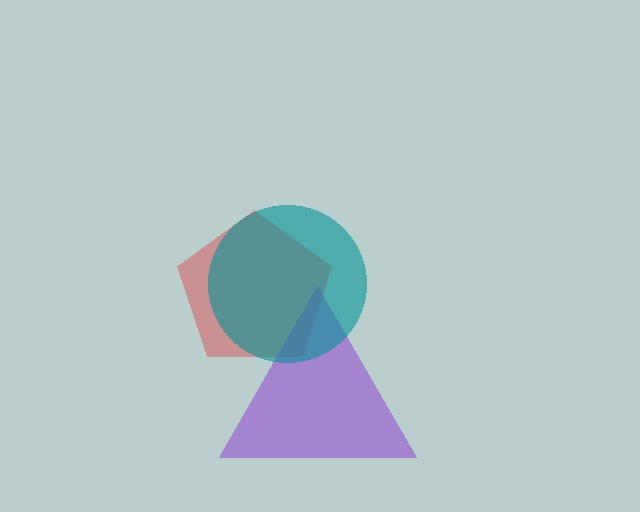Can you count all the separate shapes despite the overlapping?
Yes, there are 3 separate shapes.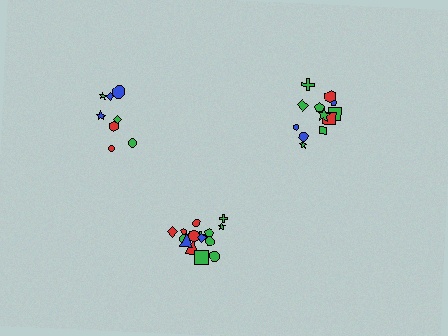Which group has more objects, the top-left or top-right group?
The top-right group.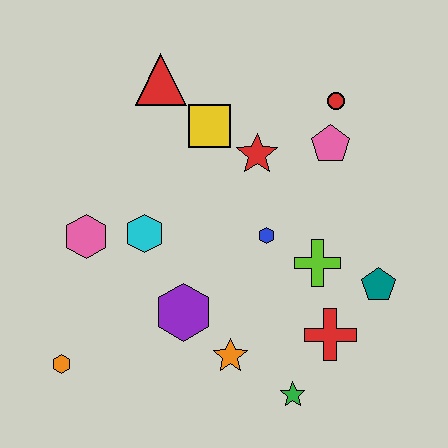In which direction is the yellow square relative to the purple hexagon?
The yellow square is above the purple hexagon.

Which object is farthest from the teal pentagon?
The orange hexagon is farthest from the teal pentagon.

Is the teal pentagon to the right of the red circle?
Yes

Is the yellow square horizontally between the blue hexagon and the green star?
No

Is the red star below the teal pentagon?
No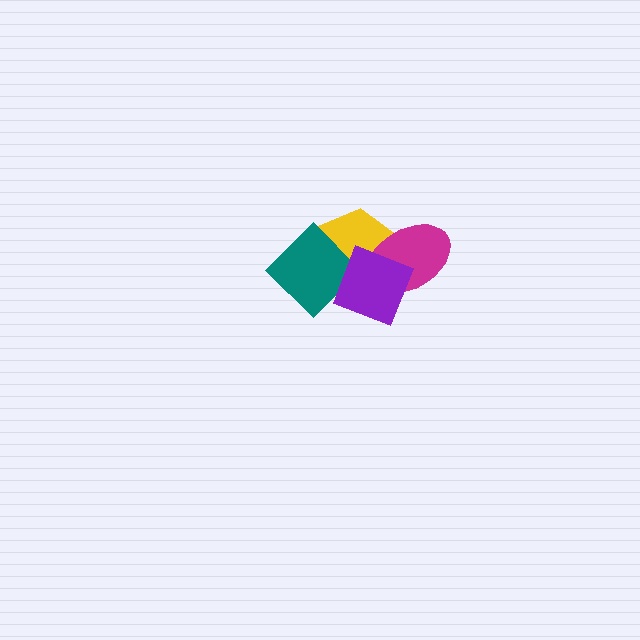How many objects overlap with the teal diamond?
2 objects overlap with the teal diamond.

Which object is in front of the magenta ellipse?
The purple diamond is in front of the magenta ellipse.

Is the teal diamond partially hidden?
Yes, it is partially covered by another shape.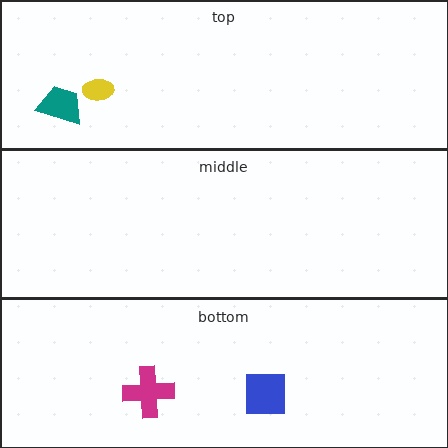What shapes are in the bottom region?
The blue square, the magenta cross.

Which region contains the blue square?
The bottom region.